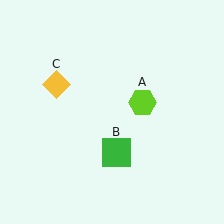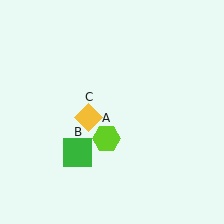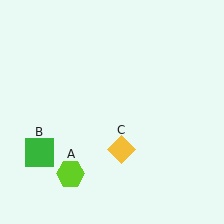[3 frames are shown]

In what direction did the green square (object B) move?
The green square (object B) moved left.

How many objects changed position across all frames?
3 objects changed position: lime hexagon (object A), green square (object B), yellow diamond (object C).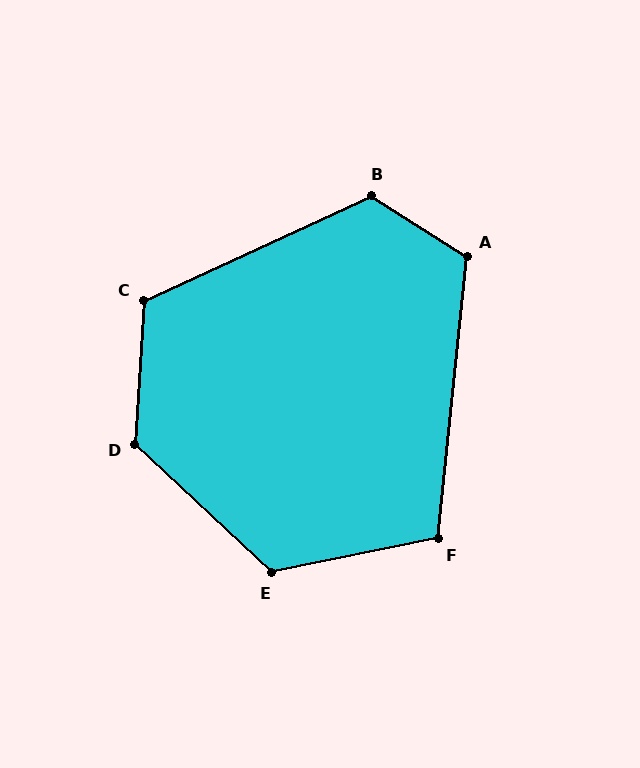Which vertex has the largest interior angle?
D, at approximately 130 degrees.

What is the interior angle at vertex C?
Approximately 118 degrees (obtuse).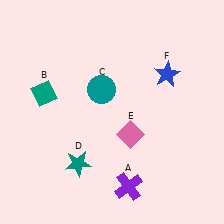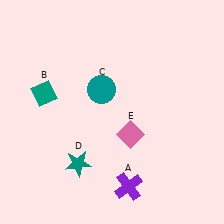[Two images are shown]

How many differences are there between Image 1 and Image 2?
There is 1 difference between the two images.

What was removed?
The blue star (F) was removed in Image 2.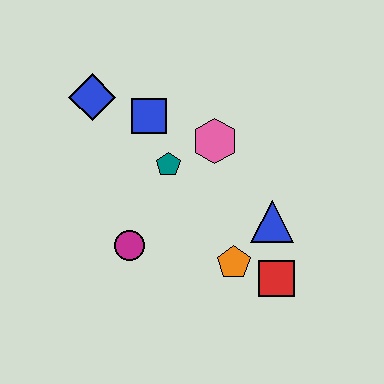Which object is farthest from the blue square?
The red square is farthest from the blue square.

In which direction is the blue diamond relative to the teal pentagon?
The blue diamond is to the left of the teal pentagon.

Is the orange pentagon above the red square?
Yes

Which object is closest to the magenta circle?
The teal pentagon is closest to the magenta circle.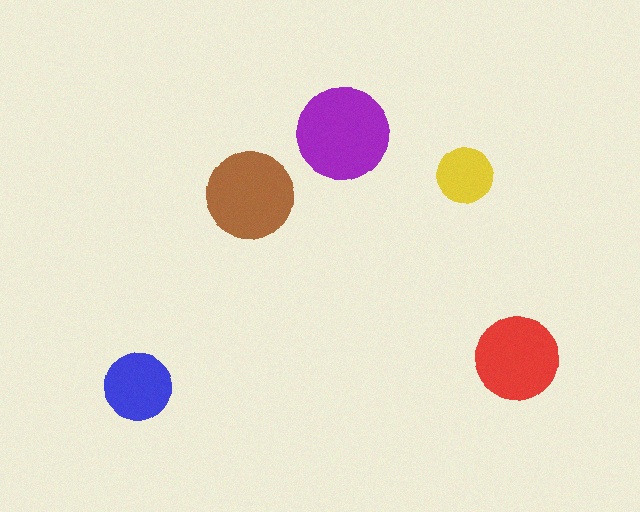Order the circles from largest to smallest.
the purple one, the brown one, the red one, the blue one, the yellow one.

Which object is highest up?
The purple circle is topmost.